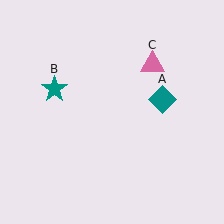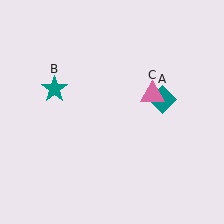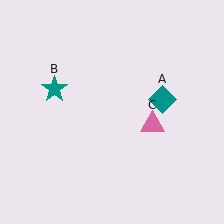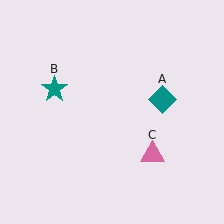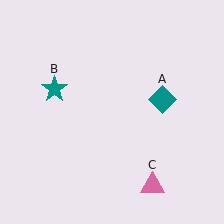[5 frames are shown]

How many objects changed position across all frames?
1 object changed position: pink triangle (object C).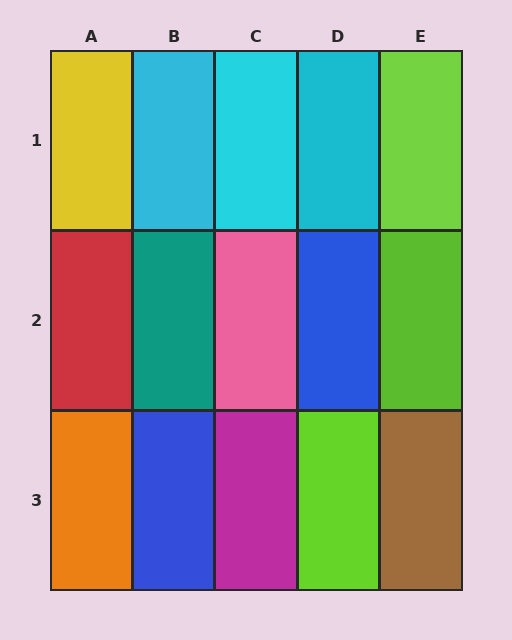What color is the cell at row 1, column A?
Yellow.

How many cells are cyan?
3 cells are cyan.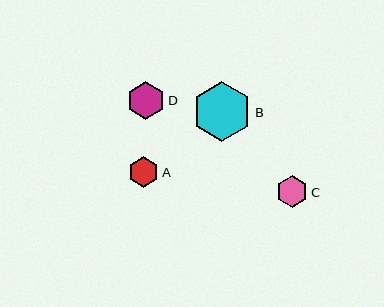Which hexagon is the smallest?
Hexagon A is the smallest with a size of approximately 31 pixels.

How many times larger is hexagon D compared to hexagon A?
Hexagon D is approximately 1.2 times the size of hexagon A.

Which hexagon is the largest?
Hexagon B is the largest with a size of approximately 60 pixels.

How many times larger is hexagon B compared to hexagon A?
Hexagon B is approximately 1.9 times the size of hexagon A.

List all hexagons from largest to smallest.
From largest to smallest: B, D, C, A.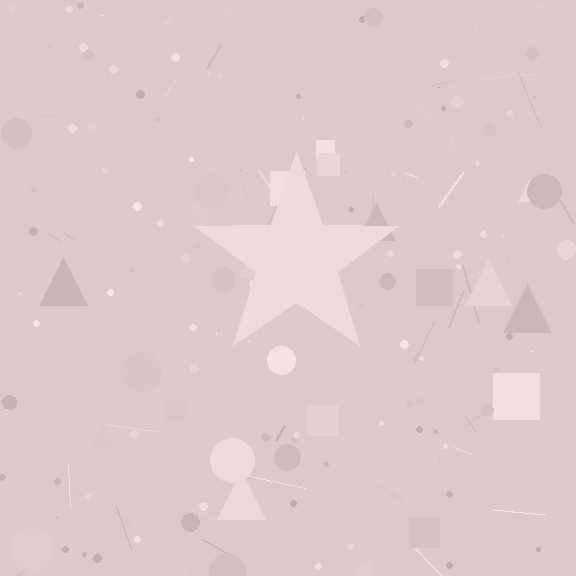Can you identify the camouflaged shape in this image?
The camouflaged shape is a star.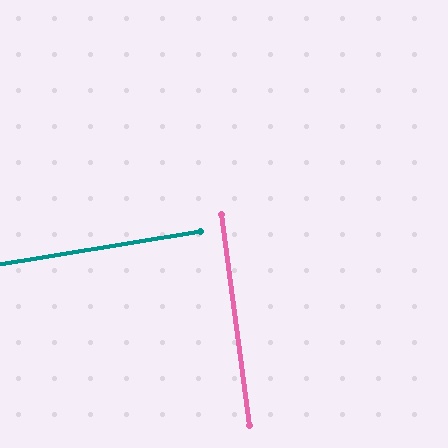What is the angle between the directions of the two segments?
Approximately 88 degrees.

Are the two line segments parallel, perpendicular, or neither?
Perpendicular — they meet at approximately 88°.